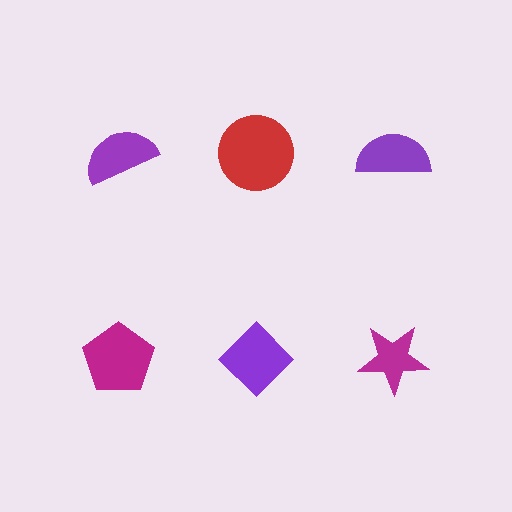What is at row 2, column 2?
A purple diamond.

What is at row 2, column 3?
A magenta star.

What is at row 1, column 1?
A purple semicircle.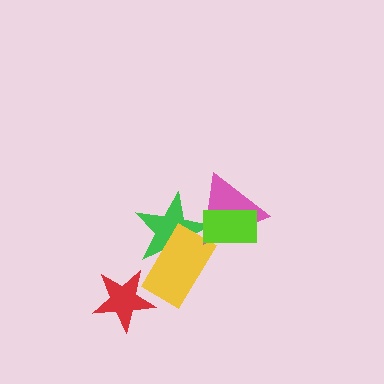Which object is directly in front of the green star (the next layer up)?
The yellow rectangle is directly in front of the green star.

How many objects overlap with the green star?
3 objects overlap with the green star.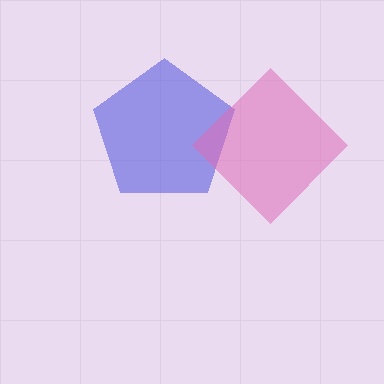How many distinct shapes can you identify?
There are 2 distinct shapes: a blue pentagon, a pink diamond.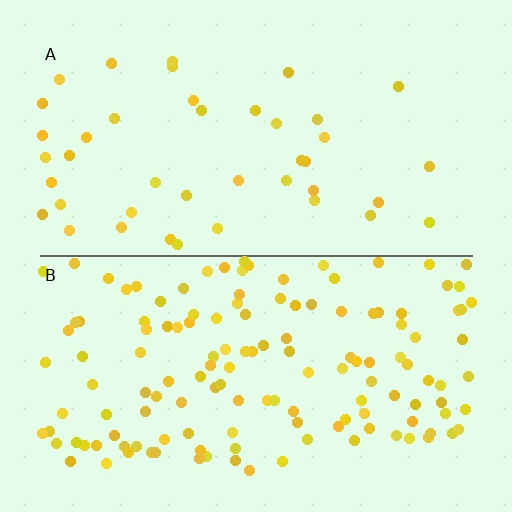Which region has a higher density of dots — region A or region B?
B (the bottom).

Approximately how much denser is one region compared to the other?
Approximately 3.3× — region B over region A.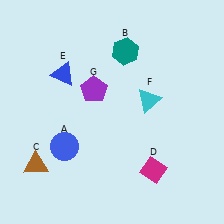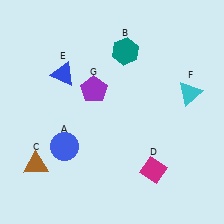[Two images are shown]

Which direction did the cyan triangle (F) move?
The cyan triangle (F) moved right.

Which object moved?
The cyan triangle (F) moved right.